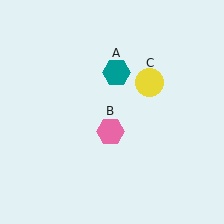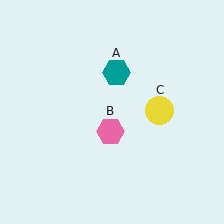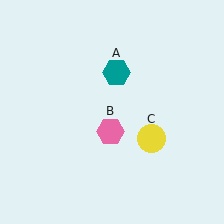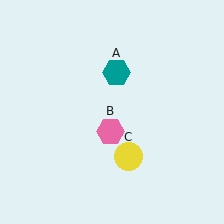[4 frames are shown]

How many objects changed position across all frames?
1 object changed position: yellow circle (object C).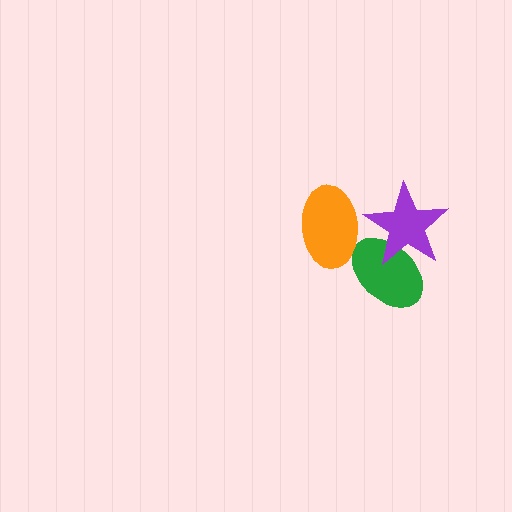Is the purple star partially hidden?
No, no other shape covers it.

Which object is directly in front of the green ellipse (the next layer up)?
The orange ellipse is directly in front of the green ellipse.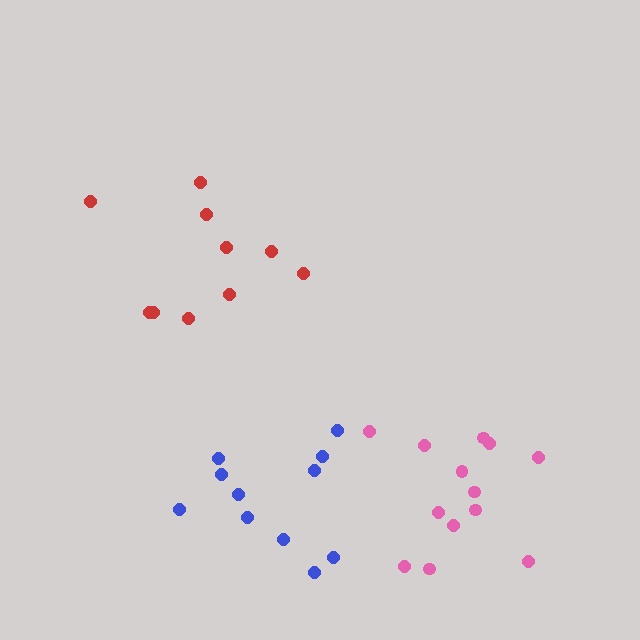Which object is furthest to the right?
The pink cluster is rightmost.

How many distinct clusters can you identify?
There are 3 distinct clusters.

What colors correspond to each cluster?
The clusters are colored: blue, red, pink.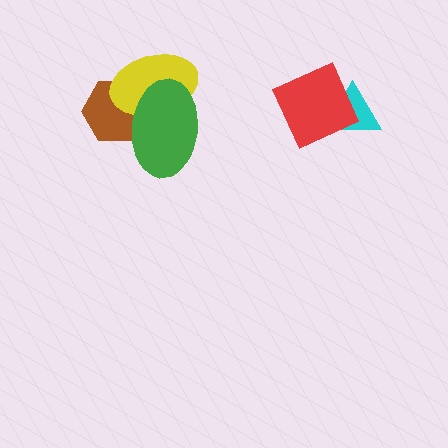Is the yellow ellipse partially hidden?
Yes, it is partially covered by another shape.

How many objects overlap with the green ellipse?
2 objects overlap with the green ellipse.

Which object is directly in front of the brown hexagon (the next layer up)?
The yellow ellipse is directly in front of the brown hexagon.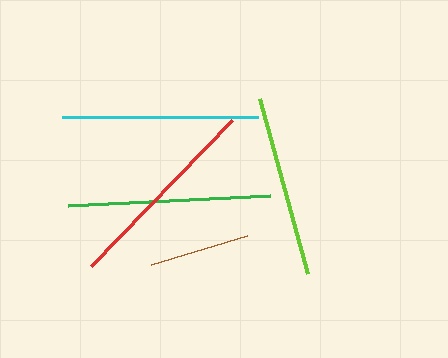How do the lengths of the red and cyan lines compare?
The red and cyan lines are approximately the same length.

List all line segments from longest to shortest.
From longest to shortest: green, red, cyan, lime, brown.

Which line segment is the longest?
The green line is the longest at approximately 203 pixels.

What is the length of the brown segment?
The brown segment is approximately 100 pixels long.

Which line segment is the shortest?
The brown line is the shortest at approximately 100 pixels.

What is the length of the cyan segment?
The cyan segment is approximately 196 pixels long.